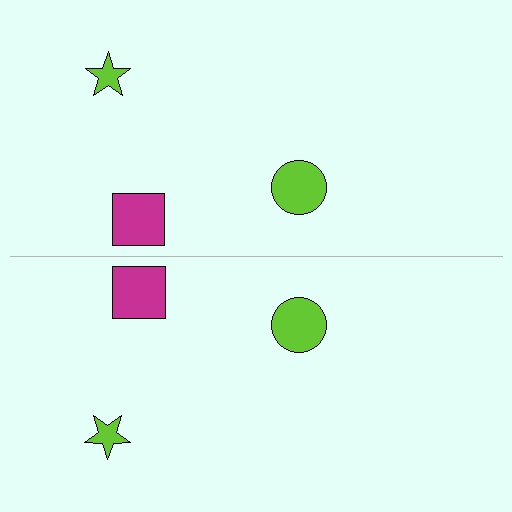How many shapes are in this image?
There are 6 shapes in this image.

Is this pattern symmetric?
Yes, this pattern has bilateral (reflection) symmetry.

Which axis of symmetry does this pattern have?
The pattern has a horizontal axis of symmetry running through the center of the image.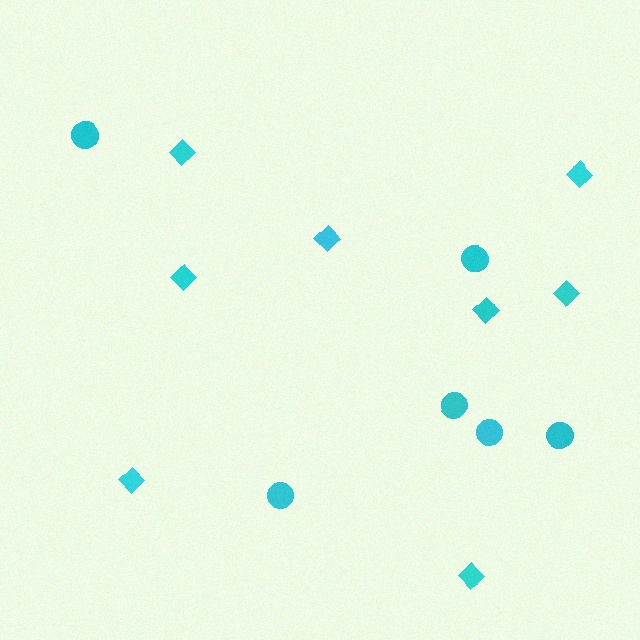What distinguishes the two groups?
There are 2 groups: one group of diamonds (8) and one group of circles (6).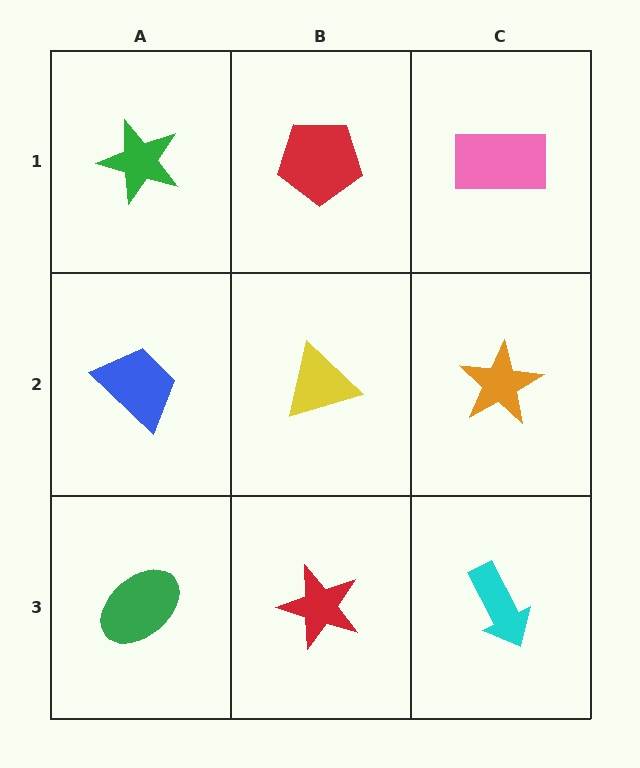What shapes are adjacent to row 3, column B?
A yellow triangle (row 2, column B), a green ellipse (row 3, column A), a cyan arrow (row 3, column C).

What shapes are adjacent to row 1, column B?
A yellow triangle (row 2, column B), a green star (row 1, column A), a pink rectangle (row 1, column C).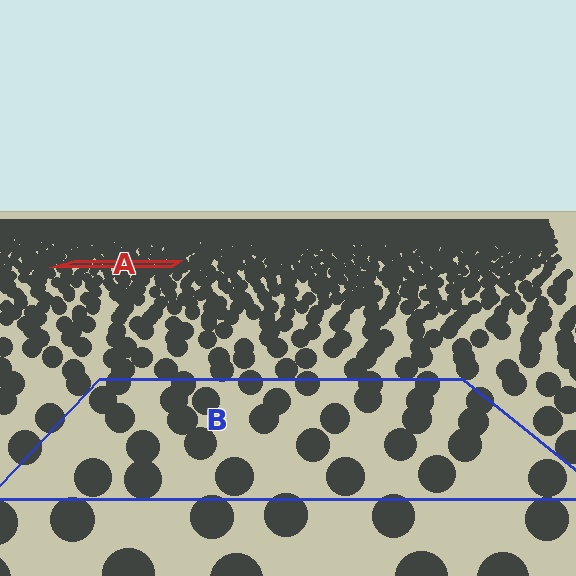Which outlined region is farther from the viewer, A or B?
Region A is farther from the viewer — the texture elements inside it appear smaller and more densely packed.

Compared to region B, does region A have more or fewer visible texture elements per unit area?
Region A has more texture elements per unit area — they are packed more densely because it is farther away.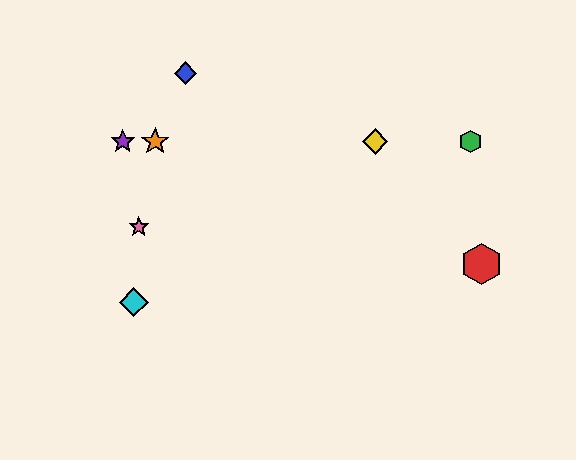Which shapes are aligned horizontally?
The green hexagon, the yellow diamond, the purple star, the orange star are aligned horizontally.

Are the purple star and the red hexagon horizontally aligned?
No, the purple star is at y≈141 and the red hexagon is at y≈264.